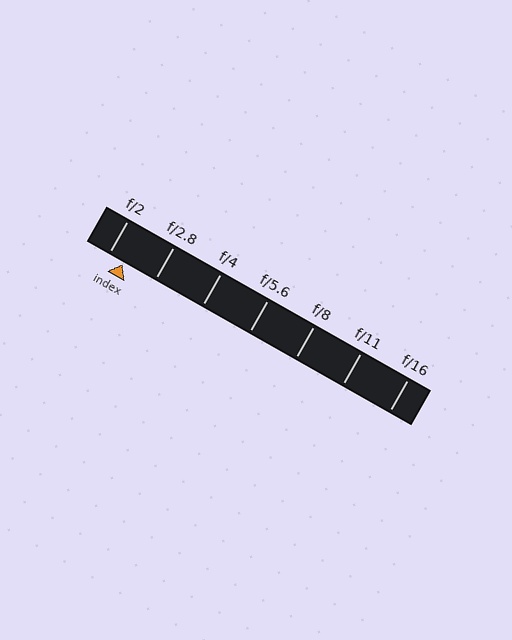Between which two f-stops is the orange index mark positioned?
The index mark is between f/2 and f/2.8.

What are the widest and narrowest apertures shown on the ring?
The widest aperture shown is f/2 and the narrowest is f/16.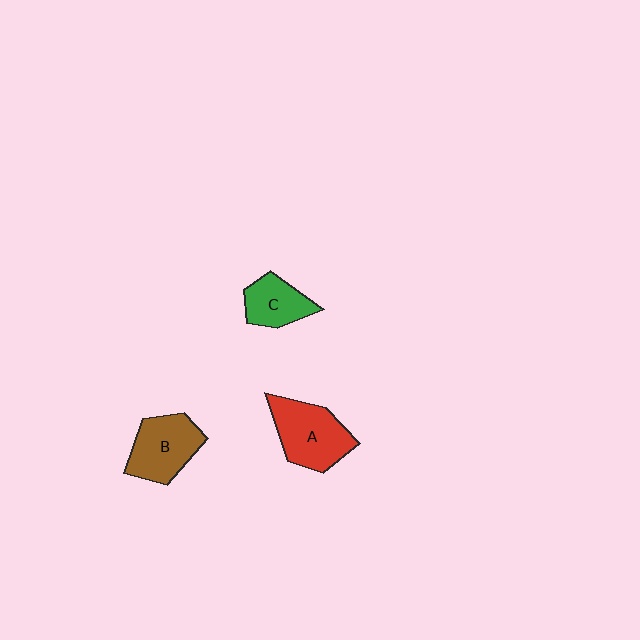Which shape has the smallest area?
Shape C (green).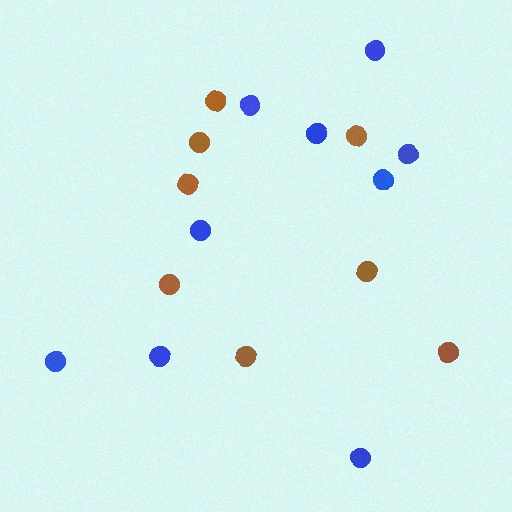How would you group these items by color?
There are 2 groups: one group of brown circles (8) and one group of blue circles (9).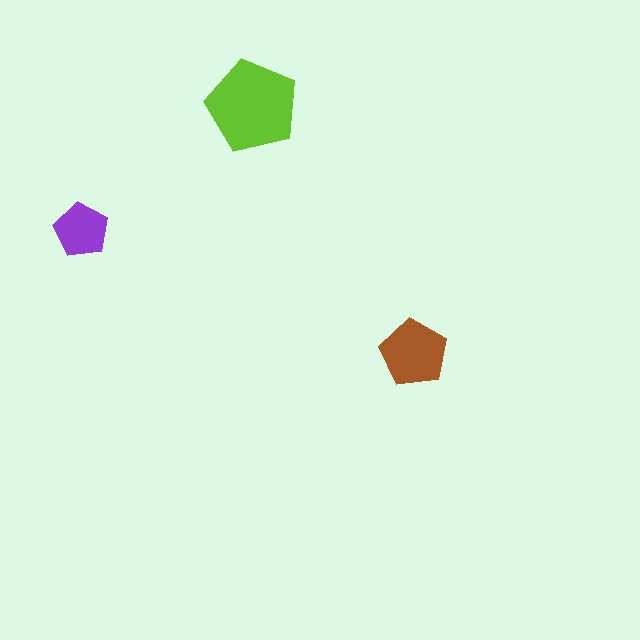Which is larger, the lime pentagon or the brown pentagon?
The lime one.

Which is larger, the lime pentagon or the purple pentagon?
The lime one.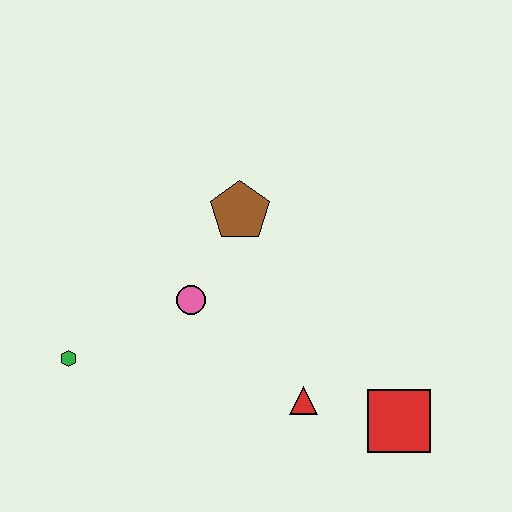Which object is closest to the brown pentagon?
The pink circle is closest to the brown pentagon.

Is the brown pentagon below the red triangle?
No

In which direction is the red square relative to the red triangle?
The red square is to the right of the red triangle.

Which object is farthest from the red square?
The green hexagon is farthest from the red square.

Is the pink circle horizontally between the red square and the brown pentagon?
No